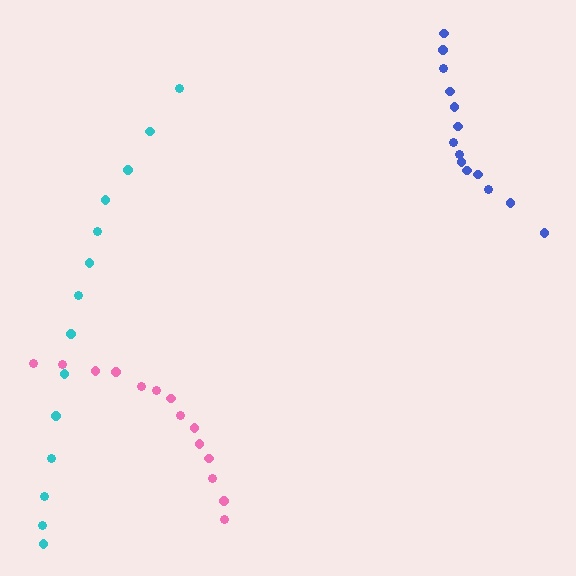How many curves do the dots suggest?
There are 3 distinct paths.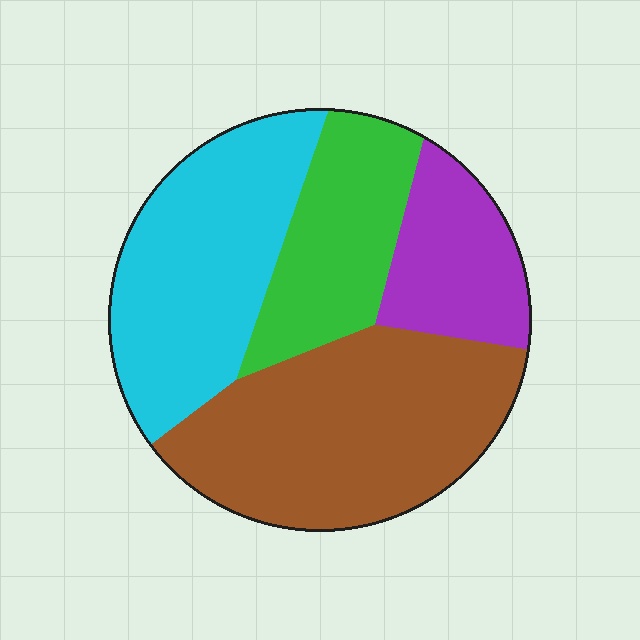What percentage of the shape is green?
Green takes up less than a quarter of the shape.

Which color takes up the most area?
Brown, at roughly 35%.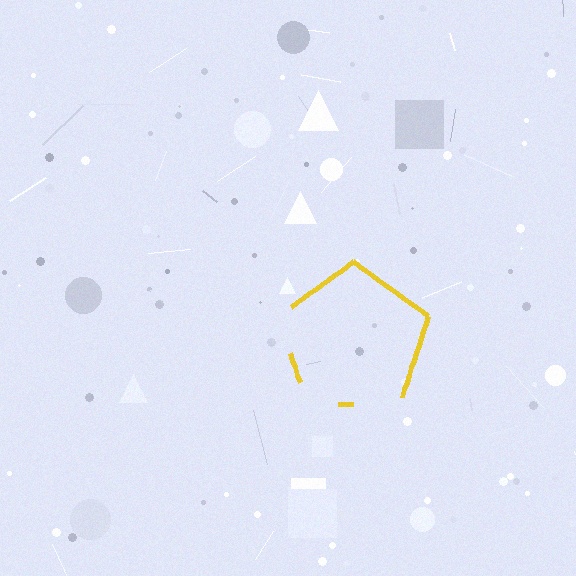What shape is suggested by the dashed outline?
The dashed outline suggests a pentagon.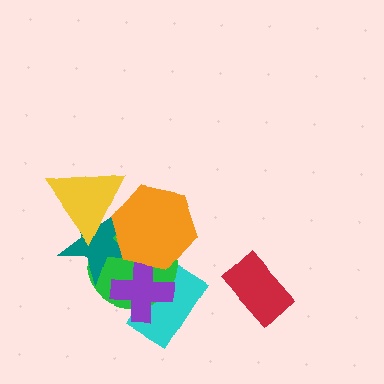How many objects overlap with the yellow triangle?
3 objects overlap with the yellow triangle.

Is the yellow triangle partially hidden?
No, no other shape covers it.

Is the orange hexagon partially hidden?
Yes, it is partially covered by another shape.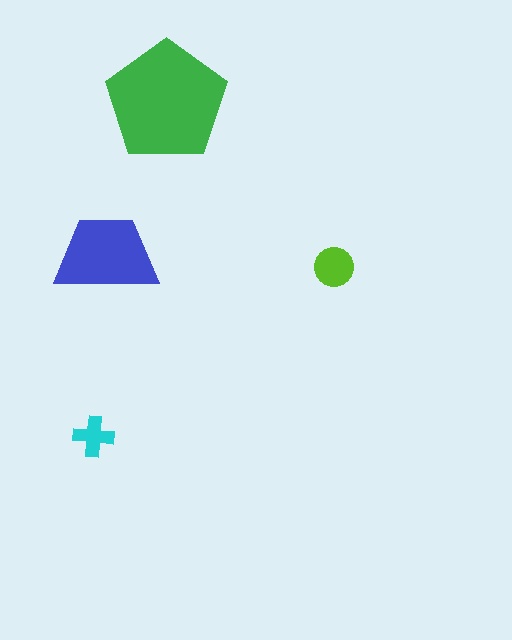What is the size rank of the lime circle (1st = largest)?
3rd.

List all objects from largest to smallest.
The green pentagon, the blue trapezoid, the lime circle, the cyan cross.